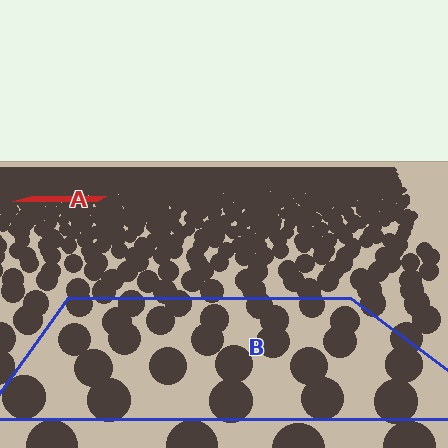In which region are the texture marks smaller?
The texture marks are smaller in region A, because it is farther away.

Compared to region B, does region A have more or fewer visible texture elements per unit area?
Region A has more texture elements per unit area — they are packed more densely because it is farther away.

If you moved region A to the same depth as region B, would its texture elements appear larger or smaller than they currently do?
They would appear larger. At a closer depth, the same texture elements are projected at a bigger on-screen size.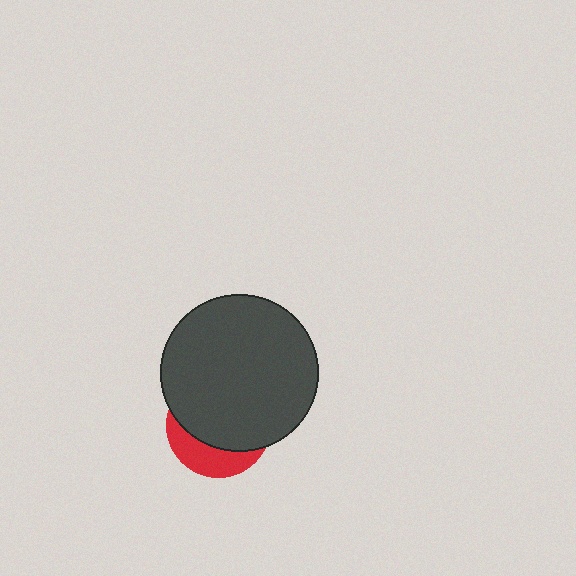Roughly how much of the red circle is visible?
A small part of it is visible (roughly 30%).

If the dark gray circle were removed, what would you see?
You would see the complete red circle.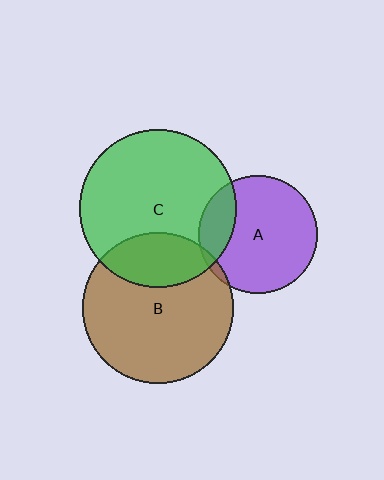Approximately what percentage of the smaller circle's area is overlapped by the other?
Approximately 5%.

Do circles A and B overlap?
Yes.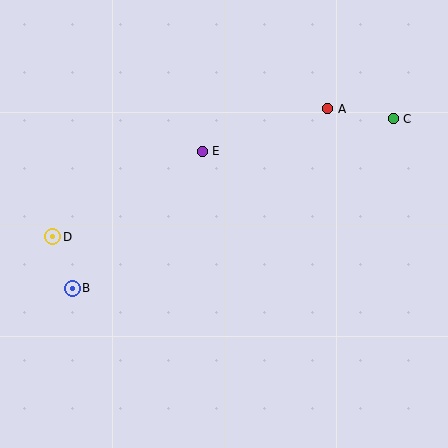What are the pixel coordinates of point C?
Point C is at (393, 119).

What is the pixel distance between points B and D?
The distance between B and D is 55 pixels.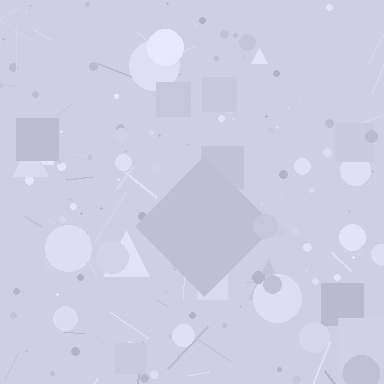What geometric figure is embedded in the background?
A diamond is embedded in the background.